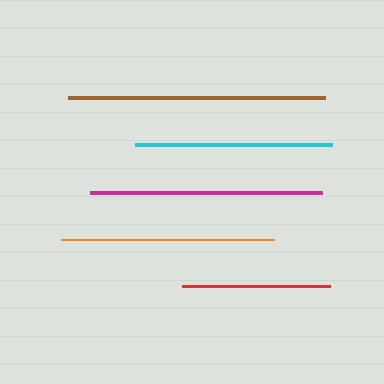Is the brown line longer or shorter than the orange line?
The brown line is longer than the orange line.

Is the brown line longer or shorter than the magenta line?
The brown line is longer than the magenta line.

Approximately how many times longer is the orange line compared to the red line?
The orange line is approximately 1.4 times the length of the red line.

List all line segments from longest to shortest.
From longest to shortest: brown, magenta, orange, cyan, red.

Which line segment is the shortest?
The red line is the shortest at approximately 149 pixels.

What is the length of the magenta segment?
The magenta segment is approximately 232 pixels long.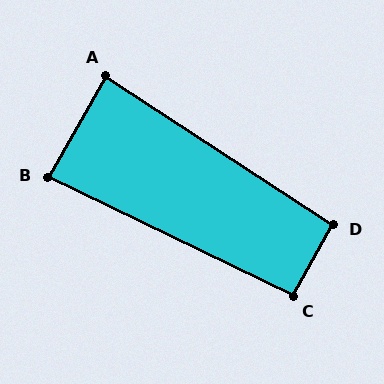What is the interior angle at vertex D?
Approximately 94 degrees (approximately right).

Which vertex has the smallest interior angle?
A, at approximately 86 degrees.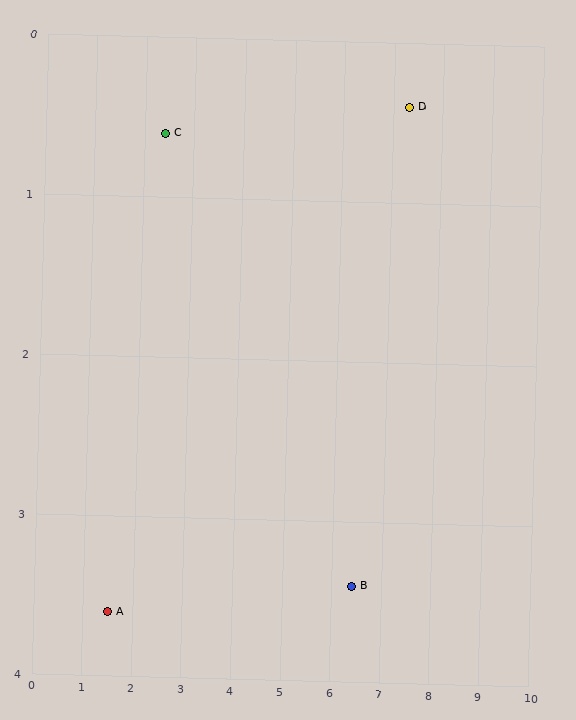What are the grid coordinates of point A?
Point A is at approximately (1.5, 3.6).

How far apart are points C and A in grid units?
Points C and A are about 3.1 grid units apart.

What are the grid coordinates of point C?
Point C is at approximately (2.4, 0.6).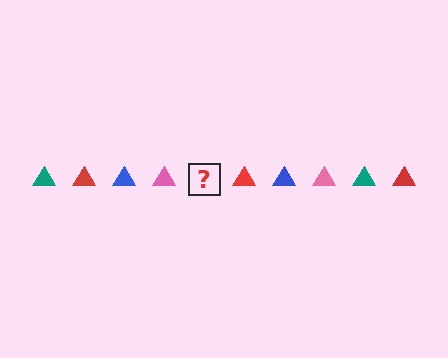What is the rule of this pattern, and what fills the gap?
The rule is that the pattern cycles through teal, red, blue, pink triangles. The gap should be filled with a teal triangle.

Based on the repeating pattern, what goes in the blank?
The blank should be a teal triangle.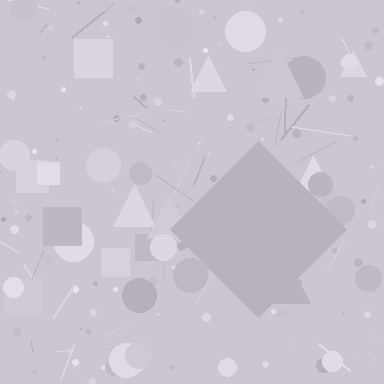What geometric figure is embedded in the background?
A diamond is embedded in the background.